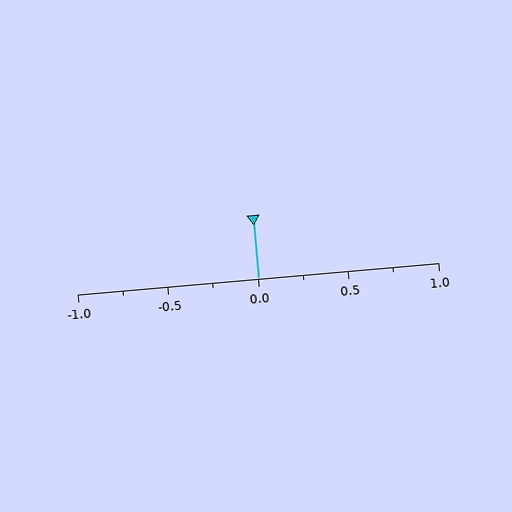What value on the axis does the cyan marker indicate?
The marker indicates approximately 0.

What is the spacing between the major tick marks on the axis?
The major ticks are spaced 0.5 apart.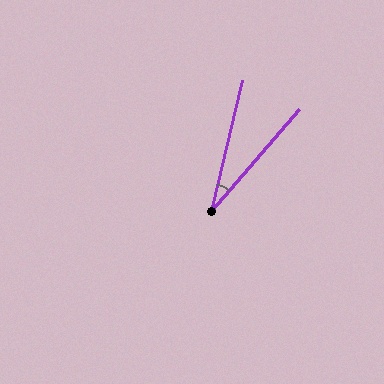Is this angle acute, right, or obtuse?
It is acute.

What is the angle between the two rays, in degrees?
Approximately 27 degrees.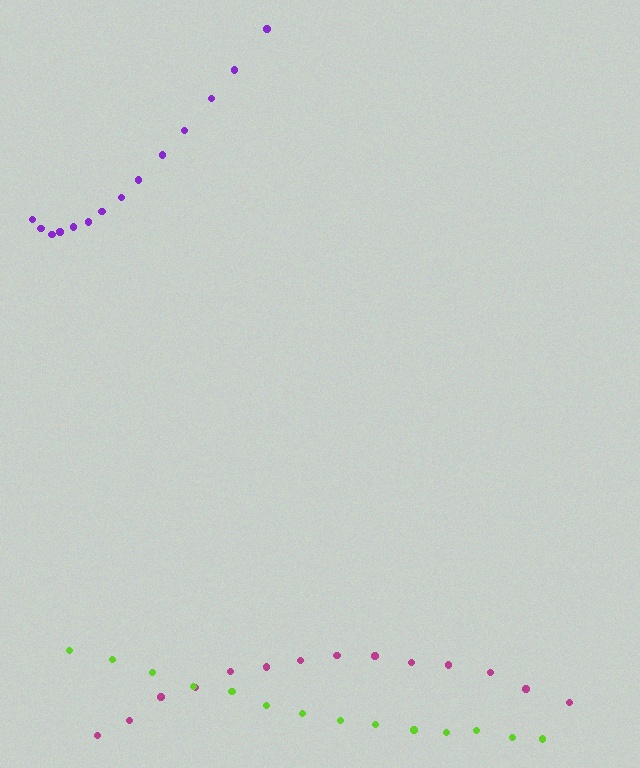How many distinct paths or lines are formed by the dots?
There are 3 distinct paths.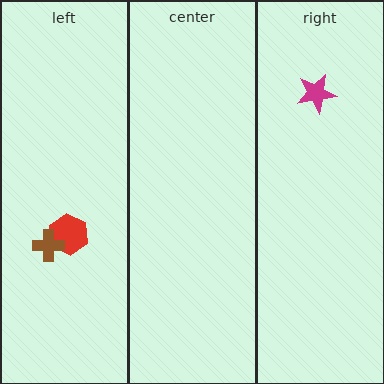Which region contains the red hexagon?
The left region.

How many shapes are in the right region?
1.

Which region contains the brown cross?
The left region.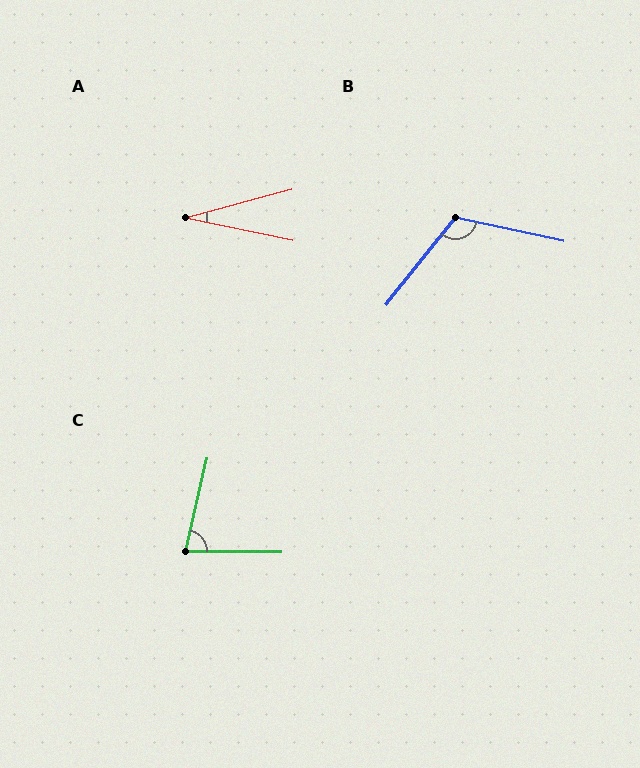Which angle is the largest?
B, at approximately 116 degrees.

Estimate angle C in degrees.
Approximately 77 degrees.